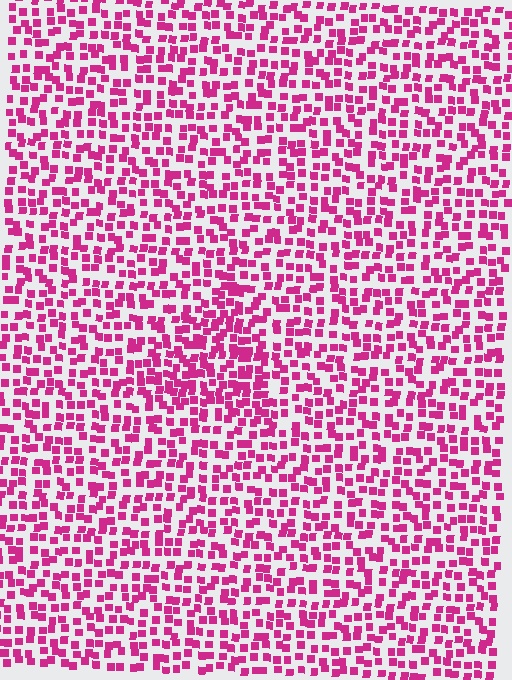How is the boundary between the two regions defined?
The boundary is defined by a change in element density (approximately 1.5x ratio). All elements are the same color, size, and shape.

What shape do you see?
I see a triangle.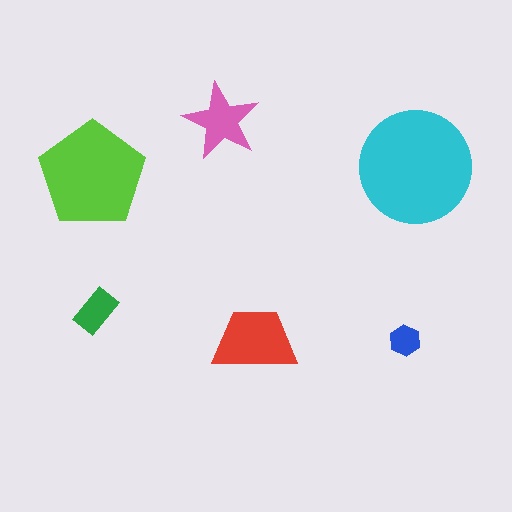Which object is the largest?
The cyan circle.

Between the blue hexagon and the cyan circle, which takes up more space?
The cyan circle.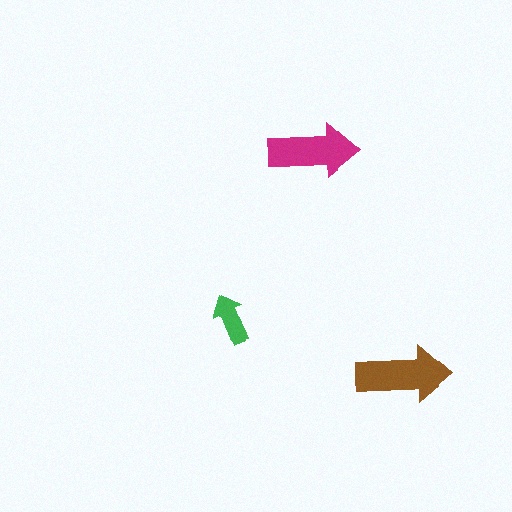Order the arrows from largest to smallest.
the brown one, the magenta one, the green one.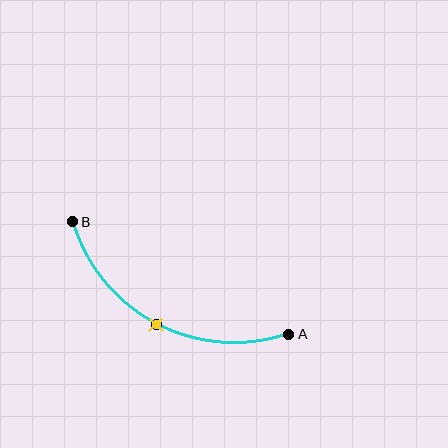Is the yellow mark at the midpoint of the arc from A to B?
Yes. The yellow mark lies on the arc at equal arc-length from both A and B — it is the arc midpoint.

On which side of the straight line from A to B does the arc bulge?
The arc bulges below the straight line connecting A and B.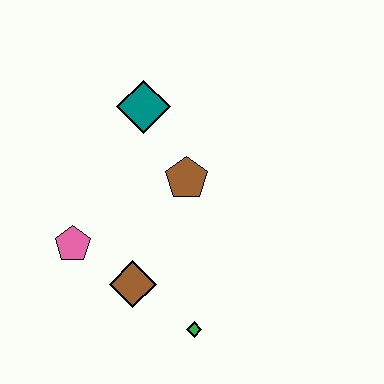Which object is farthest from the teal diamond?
The green diamond is farthest from the teal diamond.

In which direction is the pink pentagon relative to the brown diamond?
The pink pentagon is to the left of the brown diamond.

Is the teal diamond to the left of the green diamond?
Yes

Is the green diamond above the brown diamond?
No